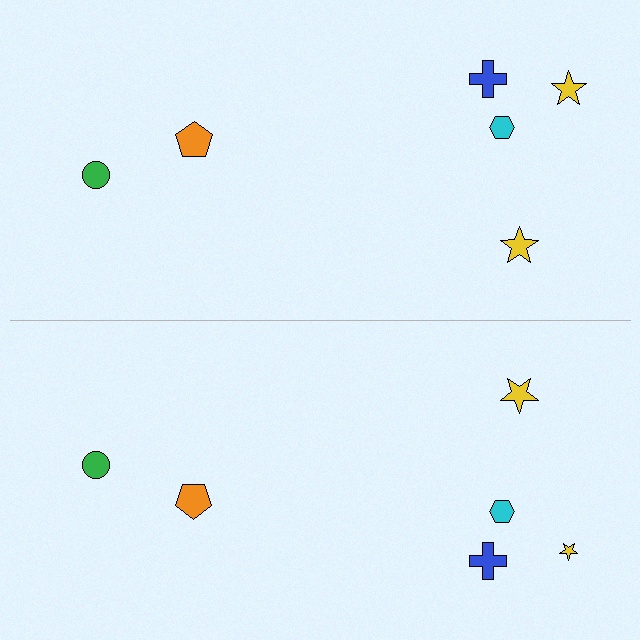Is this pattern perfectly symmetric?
No, the pattern is not perfectly symmetric. The yellow star on the bottom side has a different size than its mirror counterpart.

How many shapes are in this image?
There are 12 shapes in this image.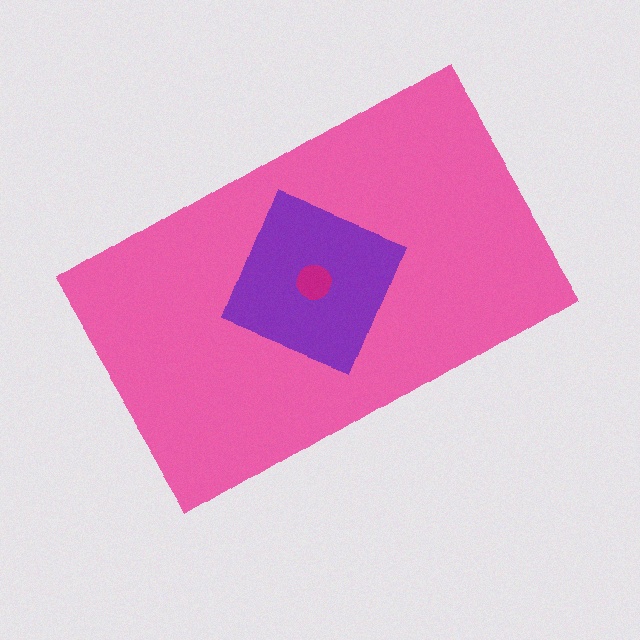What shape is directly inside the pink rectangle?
The purple square.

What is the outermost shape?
The pink rectangle.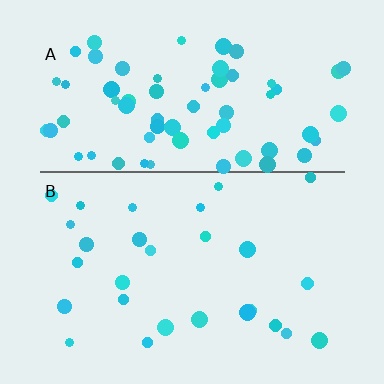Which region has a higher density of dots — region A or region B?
A (the top).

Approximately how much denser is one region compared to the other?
Approximately 2.5× — region A over region B.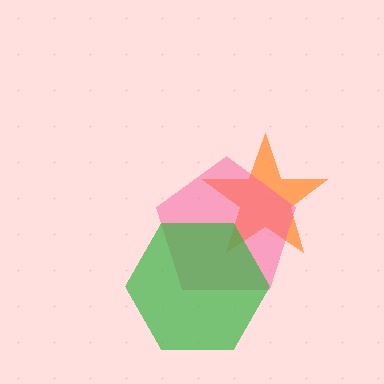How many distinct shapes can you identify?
There are 3 distinct shapes: an orange star, a pink pentagon, a green hexagon.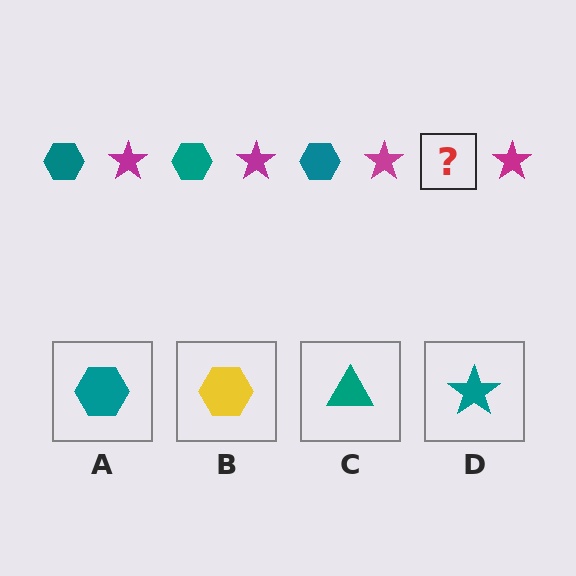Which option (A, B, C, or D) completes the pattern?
A.